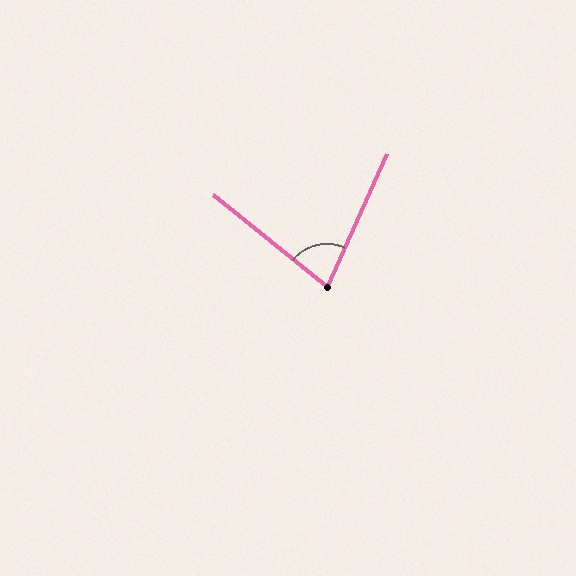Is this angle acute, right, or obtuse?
It is acute.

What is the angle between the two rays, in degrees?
Approximately 75 degrees.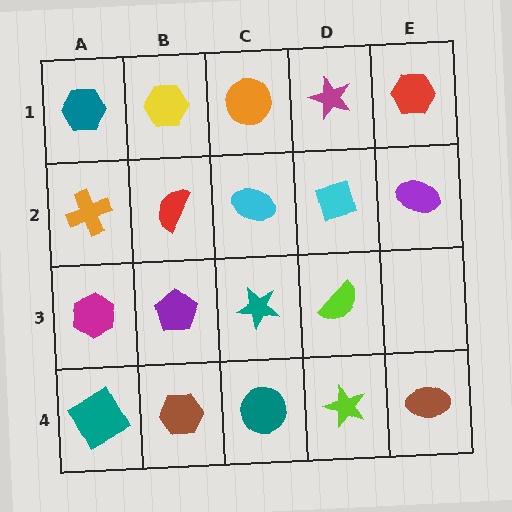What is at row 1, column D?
A magenta star.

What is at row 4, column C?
A teal circle.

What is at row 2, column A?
An orange cross.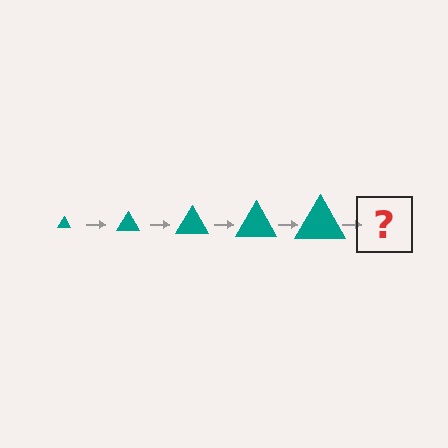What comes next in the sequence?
The next element should be a teal triangle, larger than the previous one.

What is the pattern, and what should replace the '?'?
The pattern is that the triangle gets progressively larger each step. The '?' should be a teal triangle, larger than the previous one.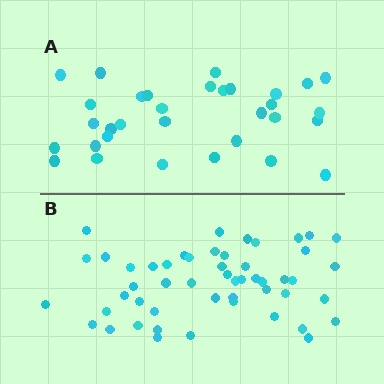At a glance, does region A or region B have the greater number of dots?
Region B (the bottom region) has more dots.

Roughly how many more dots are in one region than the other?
Region B has approximately 20 more dots than region A.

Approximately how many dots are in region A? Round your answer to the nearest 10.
About 30 dots. (The exact count is 32, which rounds to 30.)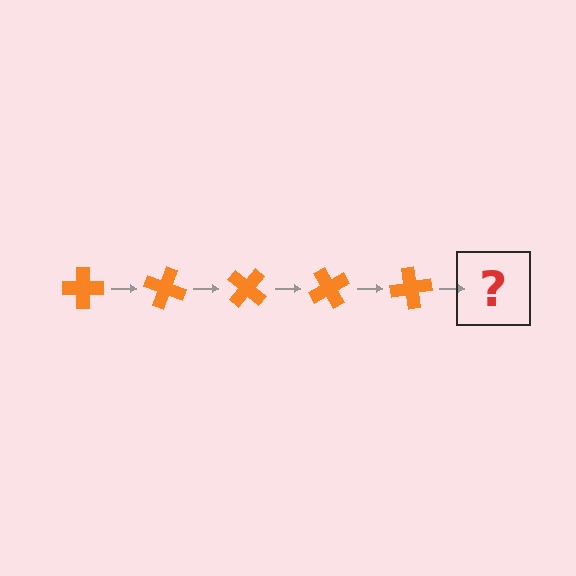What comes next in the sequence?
The next element should be an orange cross rotated 100 degrees.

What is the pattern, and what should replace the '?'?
The pattern is that the cross rotates 20 degrees each step. The '?' should be an orange cross rotated 100 degrees.